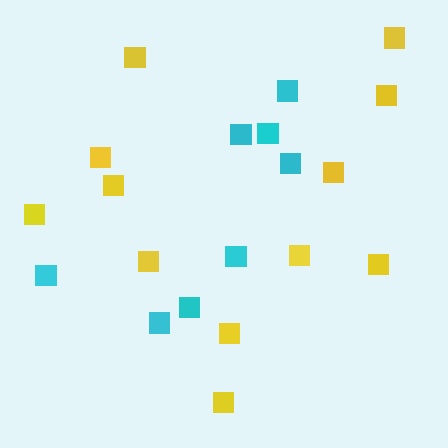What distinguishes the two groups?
There are 2 groups: one group of cyan squares (8) and one group of yellow squares (12).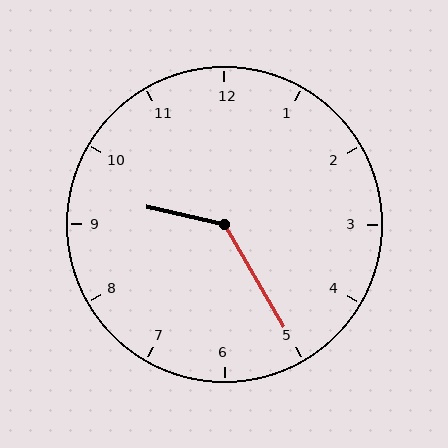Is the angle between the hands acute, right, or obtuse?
It is obtuse.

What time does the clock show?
9:25.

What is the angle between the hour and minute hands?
Approximately 132 degrees.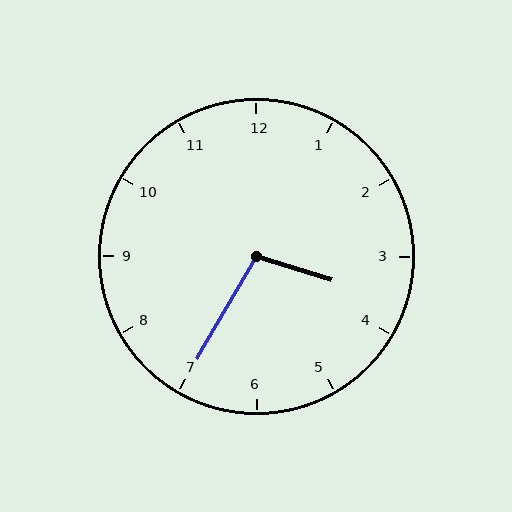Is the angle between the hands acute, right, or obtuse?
It is obtuse.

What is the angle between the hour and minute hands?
Approximately 102 degrees.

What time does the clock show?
3:35.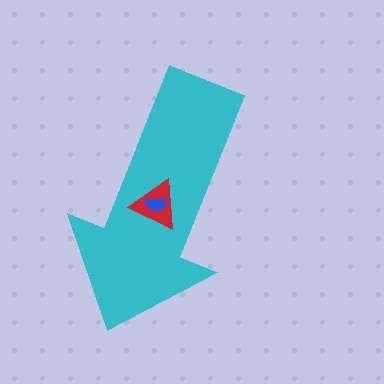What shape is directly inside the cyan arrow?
The red triangle.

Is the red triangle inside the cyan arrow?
Yes.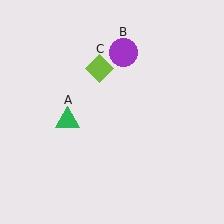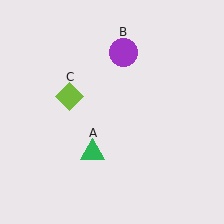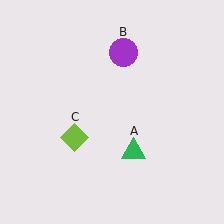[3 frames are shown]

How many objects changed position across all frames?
2 objects changed position: green triangle (object A), lime diamond (object C).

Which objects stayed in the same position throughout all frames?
Purple circle (object B) remained stationary.